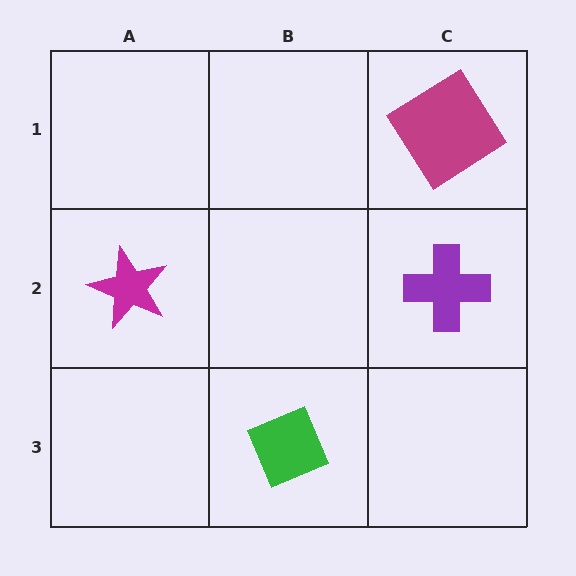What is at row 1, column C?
A magenta diamond.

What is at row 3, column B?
A green diamond.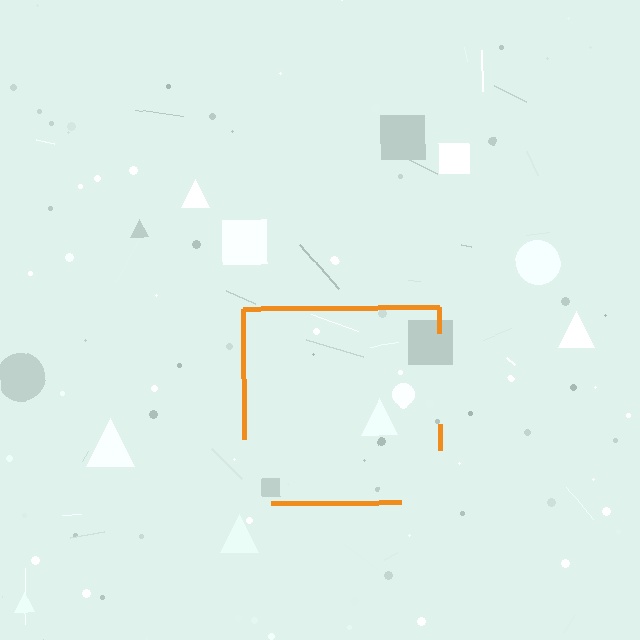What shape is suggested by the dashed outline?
The dashed outline suggests a square.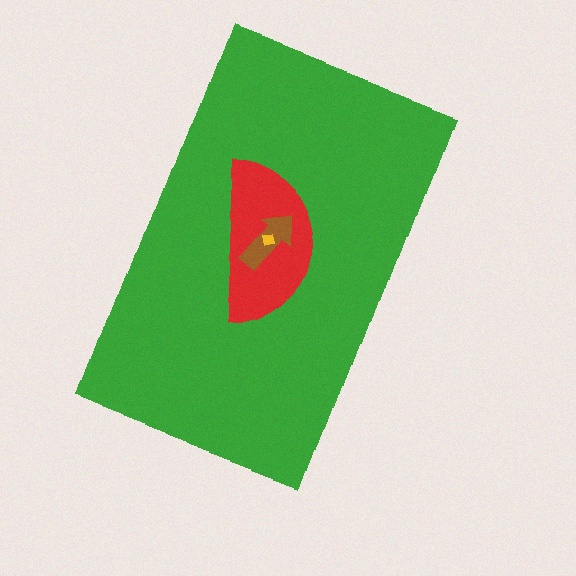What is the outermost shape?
The green rectangle.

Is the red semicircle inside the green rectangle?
Yes.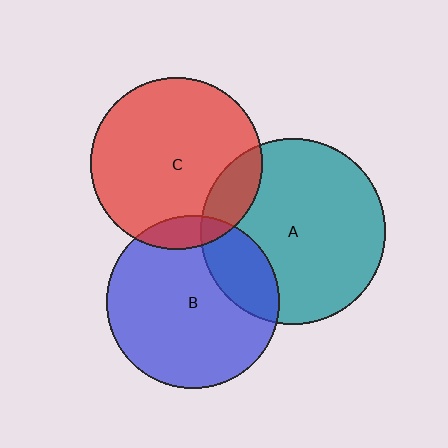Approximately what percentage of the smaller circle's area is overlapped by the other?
Approximately 10%.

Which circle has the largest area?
Circle A (teal).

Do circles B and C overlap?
Yes.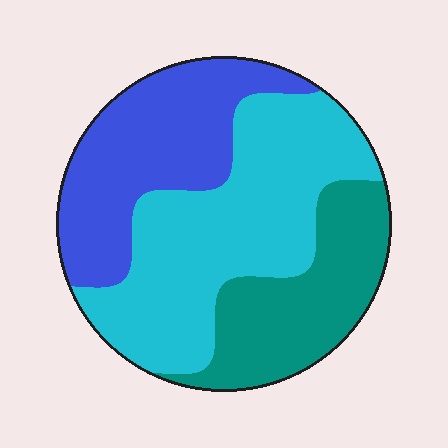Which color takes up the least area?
Teal, at roughly 25%.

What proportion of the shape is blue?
Blue covers around 30% of the shape.